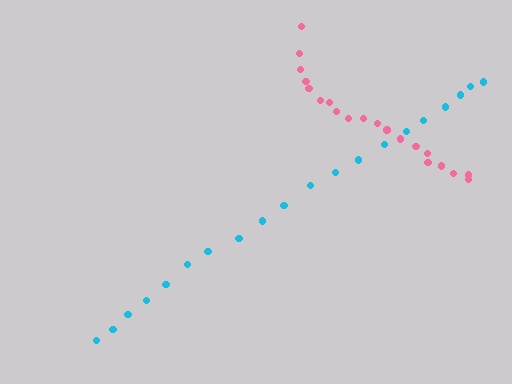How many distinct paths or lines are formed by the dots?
There are 2 distinct paths.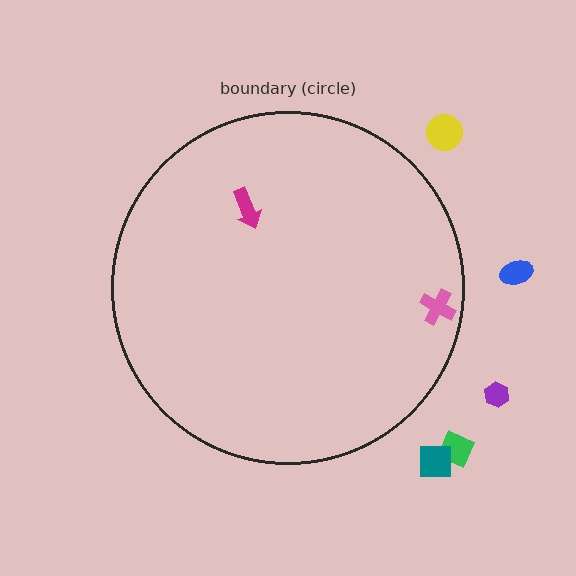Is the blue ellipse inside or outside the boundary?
Outside.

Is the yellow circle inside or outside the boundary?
Outside.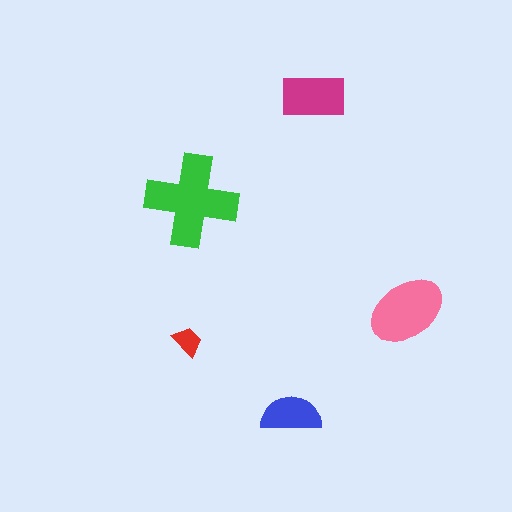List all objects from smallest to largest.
The red trapezoid, the blue semicircle, the magenta rectangle, the pink ellipse, the green cross.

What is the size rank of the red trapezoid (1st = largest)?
5th.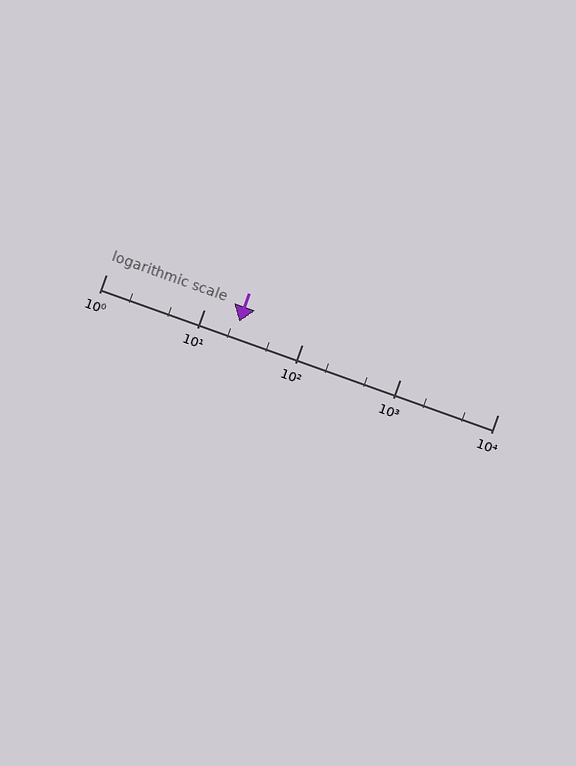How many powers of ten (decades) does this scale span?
The scale spans 4 decades, from 1 to 10000.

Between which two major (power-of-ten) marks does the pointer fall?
The pointer is between 10 and 100.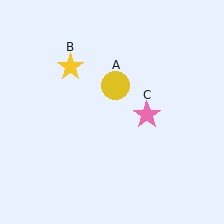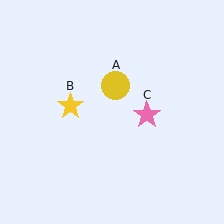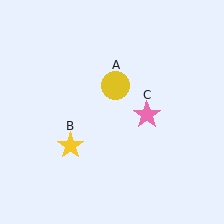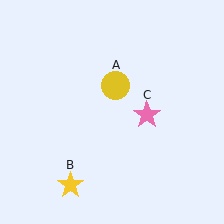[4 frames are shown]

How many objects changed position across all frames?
1 object changed position: yellow star (object B).